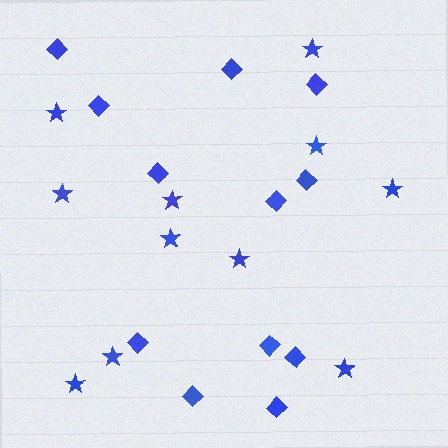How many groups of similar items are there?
There are 2 groups: one group of diamonds (12) and one group of stars (11).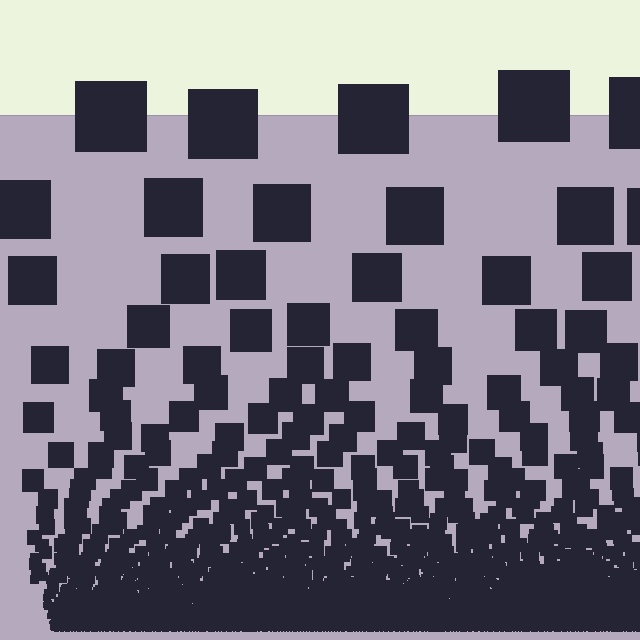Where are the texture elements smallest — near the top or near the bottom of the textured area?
Near the bottom.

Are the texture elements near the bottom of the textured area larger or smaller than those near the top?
Smaller. The gradient is inverted — elements near the bottom are smaller and denser.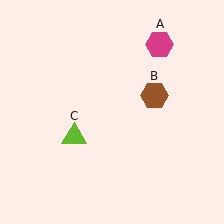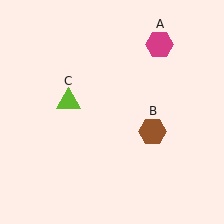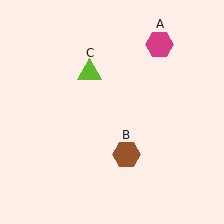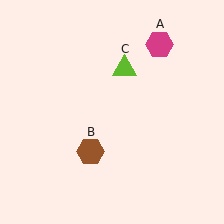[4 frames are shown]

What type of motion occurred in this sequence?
The brown hexagon (object B), lime triangle (object C) rotated clockwise around the center of the scene.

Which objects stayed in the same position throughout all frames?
Magenta hexagon (object A) remained stationary.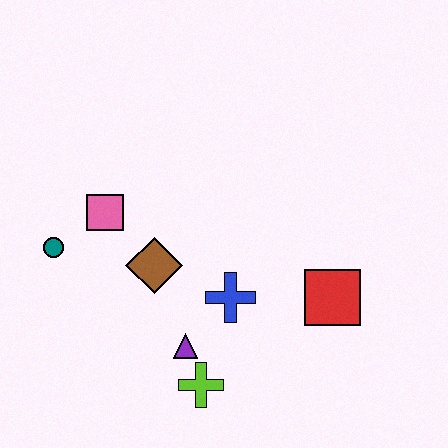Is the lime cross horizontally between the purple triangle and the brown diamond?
No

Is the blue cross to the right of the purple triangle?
Yes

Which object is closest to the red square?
The blue cross is closest to the red square.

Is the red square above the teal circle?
No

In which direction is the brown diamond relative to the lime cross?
The brown diamond is above the lime cross.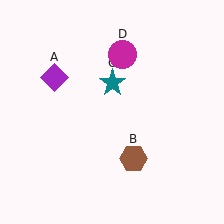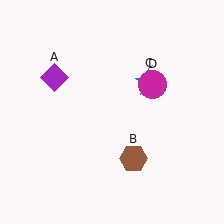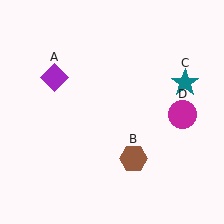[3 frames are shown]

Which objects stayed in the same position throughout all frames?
Purple diamond (object A) and brown hexagon (object B) remained stationary.